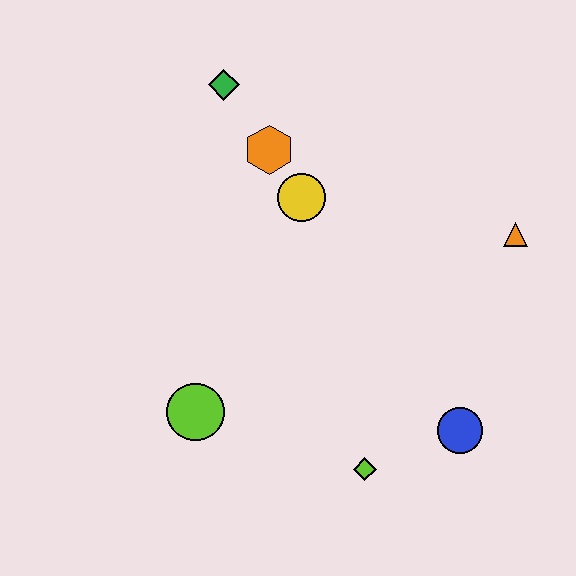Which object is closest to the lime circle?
The lime diamond is closest to the lime circle.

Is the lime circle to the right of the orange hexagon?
No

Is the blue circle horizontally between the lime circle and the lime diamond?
No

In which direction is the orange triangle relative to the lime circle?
The orange triangle is to the right of the lime circle.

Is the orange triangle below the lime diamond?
No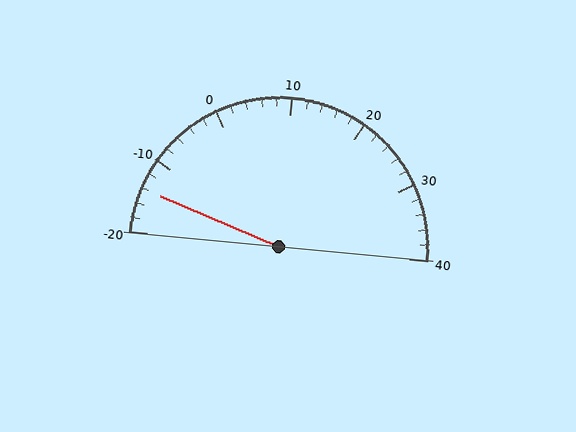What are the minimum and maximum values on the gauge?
The gauge ranges from -20 to 40.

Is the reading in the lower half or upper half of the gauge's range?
The reading is in the lower half of the range (-20 to 40).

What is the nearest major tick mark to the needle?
The nearest major tick mark is -10.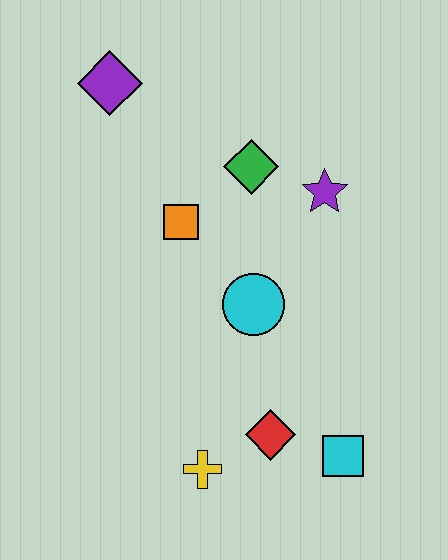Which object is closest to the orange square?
The green diamond is closest to the orange square.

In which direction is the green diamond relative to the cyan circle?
The green diamond is above the cyan circle.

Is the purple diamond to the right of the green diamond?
No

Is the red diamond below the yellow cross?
No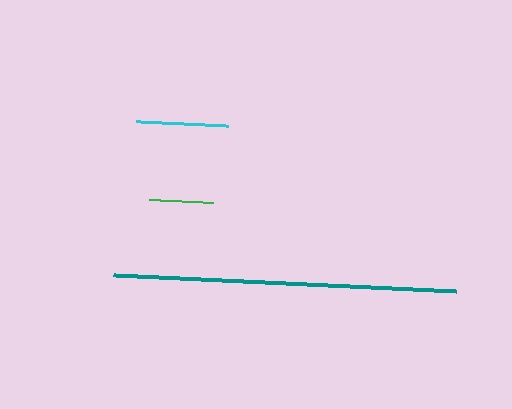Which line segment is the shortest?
The green line is the shortest at approximately 64 pixels.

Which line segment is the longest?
The teal line is the longest at approximately 343 pixels.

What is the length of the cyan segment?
The cyan segment is approximately 93 pixels long.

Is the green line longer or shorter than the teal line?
The teal line is longer than the green line.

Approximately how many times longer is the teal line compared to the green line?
The teal line is approximately 5.4 times the length of the green line.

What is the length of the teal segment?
The teal segment is approximately 343 pixels long.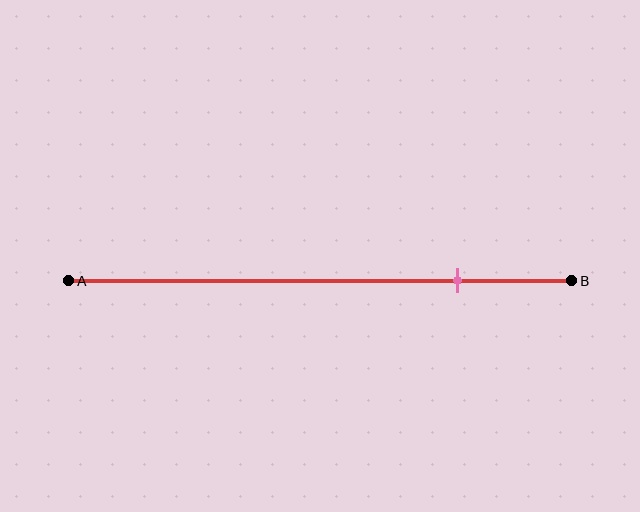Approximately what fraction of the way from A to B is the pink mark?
The pink mark is approximately 75% of the way from A to B.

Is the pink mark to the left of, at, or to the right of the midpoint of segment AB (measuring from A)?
The pink mark is to the right of the midpoint of segment AB.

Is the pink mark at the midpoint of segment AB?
No, the mark is at about 75% from A, not at the 50% midpoint.